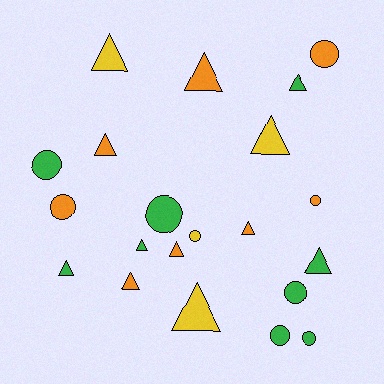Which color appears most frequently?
Green, with 9 objects.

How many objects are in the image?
There are 21 objects.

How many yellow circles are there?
There is 1 yellow circle.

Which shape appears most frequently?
Triangle, with 12 objects.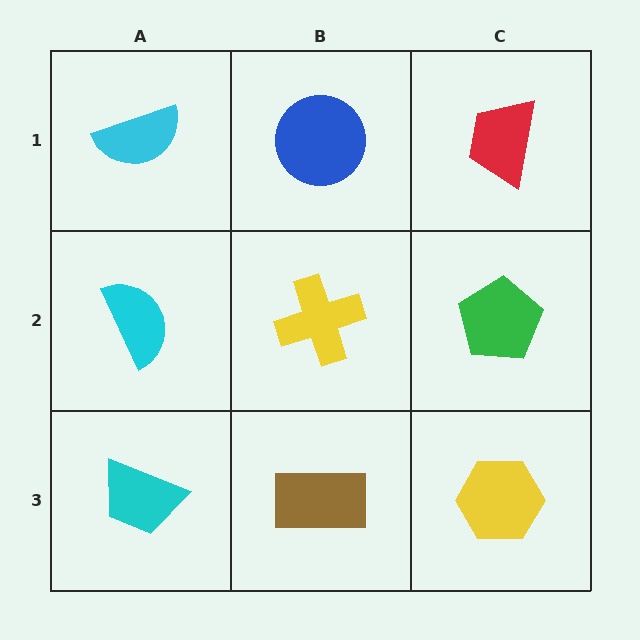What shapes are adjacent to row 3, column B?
A yellow cross (row 2, column B), a cyan trapezoid (row 3, column A), a yellow hexagon (row 3, column C).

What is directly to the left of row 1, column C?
A blue circle.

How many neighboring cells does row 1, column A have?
2.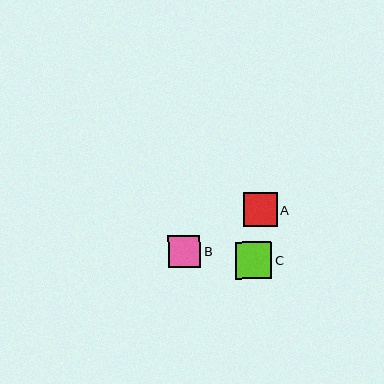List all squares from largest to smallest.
From largest to smallest: C, A, B.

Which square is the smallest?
Square B is the smallest with a size of approximately 32 pixels.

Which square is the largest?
Square C is the largest with a size of approximately 37 pixels.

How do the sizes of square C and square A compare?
Square C and square A are approximately the same size.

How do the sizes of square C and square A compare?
Square C and square A are approximately the same size.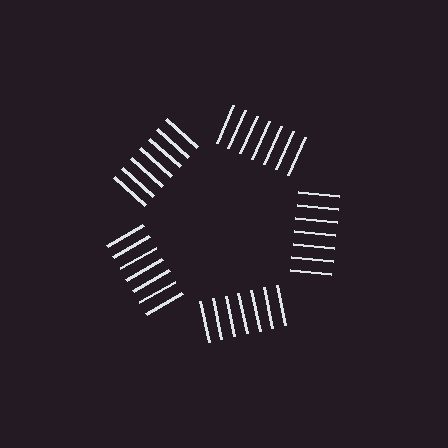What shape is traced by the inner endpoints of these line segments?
An illusory pentagon — the line segments terminate on its edges but no continuous stroke is drawn.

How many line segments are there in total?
35 — 7 along each of the 5 edges.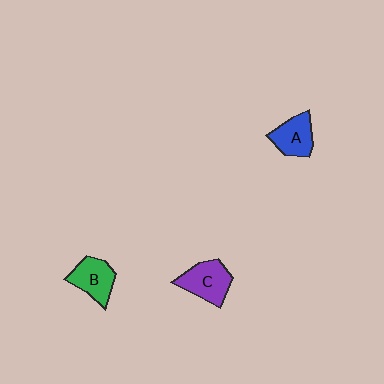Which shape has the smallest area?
Shape A (blue).